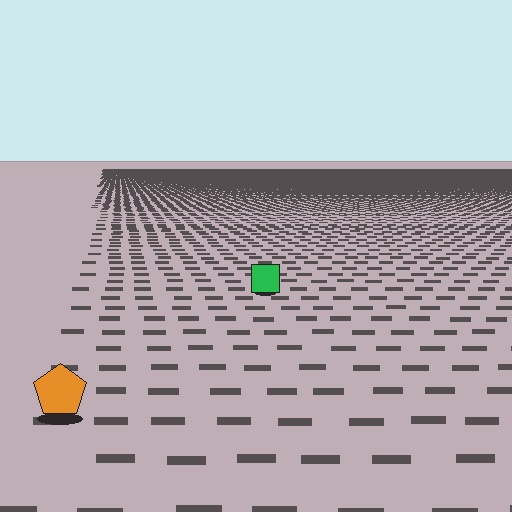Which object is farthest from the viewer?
The green square is farthest from the viewer. It appears smaller and the ground texture around it is denser.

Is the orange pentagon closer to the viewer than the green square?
Yes. The orange pentagon is closer — you can tell from the texture gradient: the ground texture is coarser near it.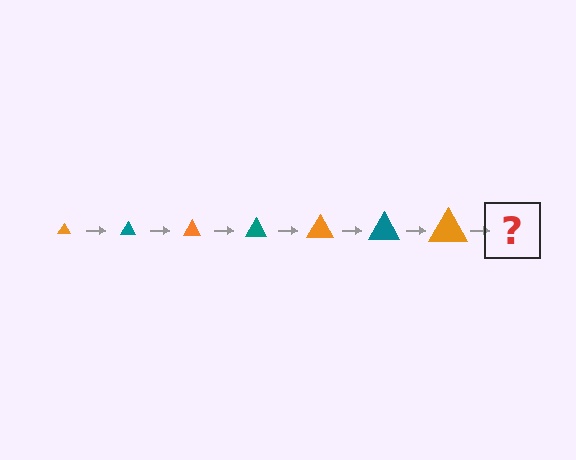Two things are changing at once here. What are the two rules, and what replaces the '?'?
The two rules are that the triangle grows larger each step and the color cycles through orange and teal. The '?' should be a teal triangle, larger than the previous one.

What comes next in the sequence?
The next element should be a teal triangle, larger than the previous one.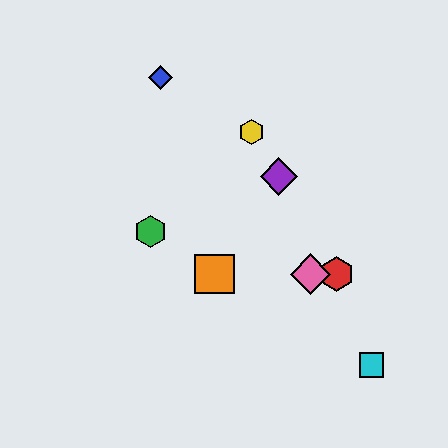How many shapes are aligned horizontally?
3 shapes (the red hexagon, the orange square, the pink diamond) are aligned horizontally.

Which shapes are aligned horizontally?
The red hexagon, the orange square, the pink diamond are aligned horizontally.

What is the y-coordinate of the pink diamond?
The pink diamond is at y≈274.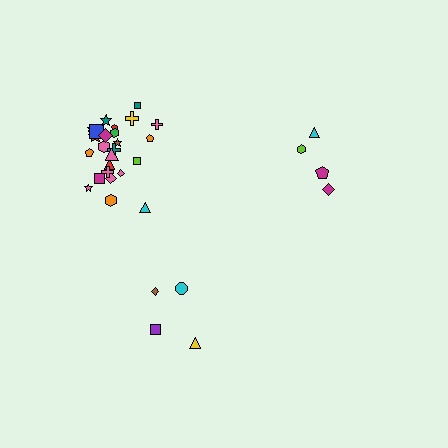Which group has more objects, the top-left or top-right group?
The top-left group.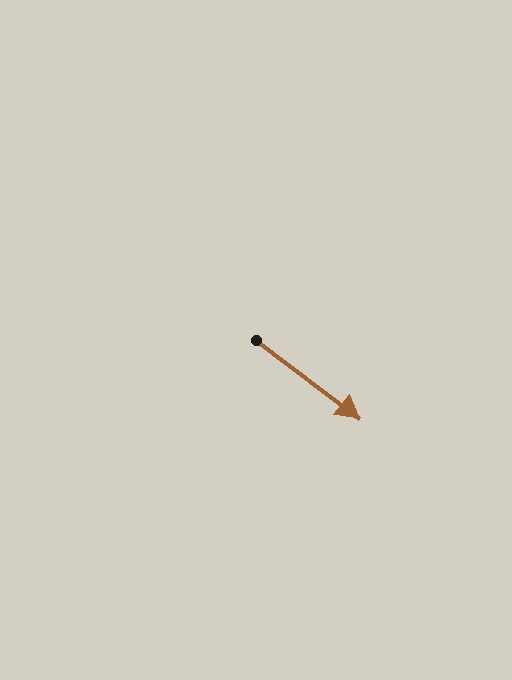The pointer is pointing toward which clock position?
Roughly 4 o'clock.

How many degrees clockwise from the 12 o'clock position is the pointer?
Approximately 127 degrees.